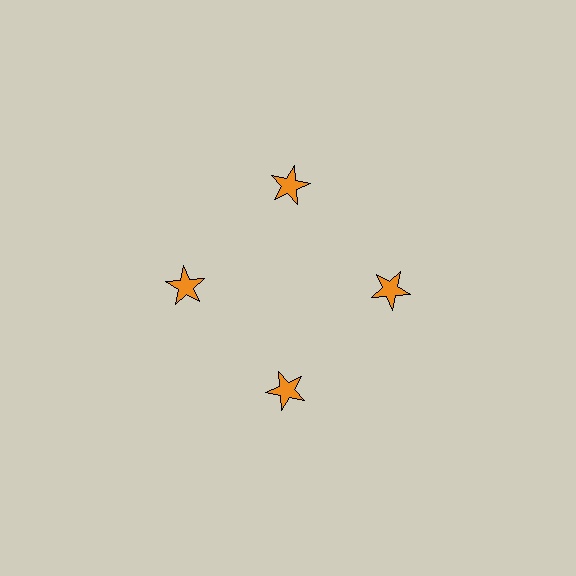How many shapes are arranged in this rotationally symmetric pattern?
There are 4 shapes, arranged in 4 groups of 1.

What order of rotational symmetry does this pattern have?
This pattern has 4-fold rotational symmetry.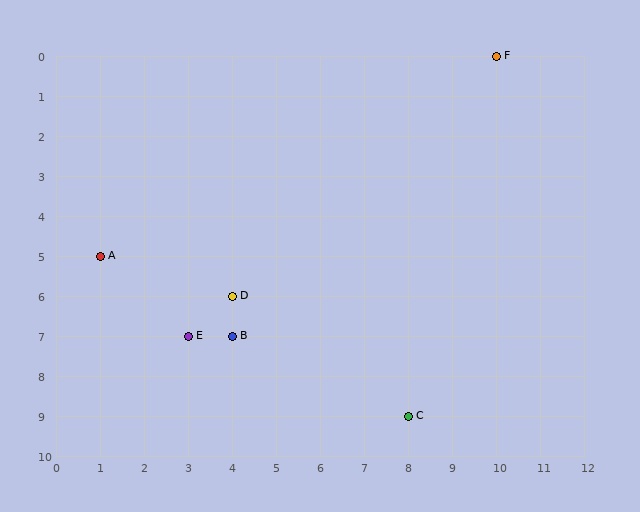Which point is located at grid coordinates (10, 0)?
Point F is at (10, 0).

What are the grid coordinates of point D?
Point D is at grid coordinates (4, 6).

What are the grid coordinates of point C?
Point C is at grid coordinates (8, 9).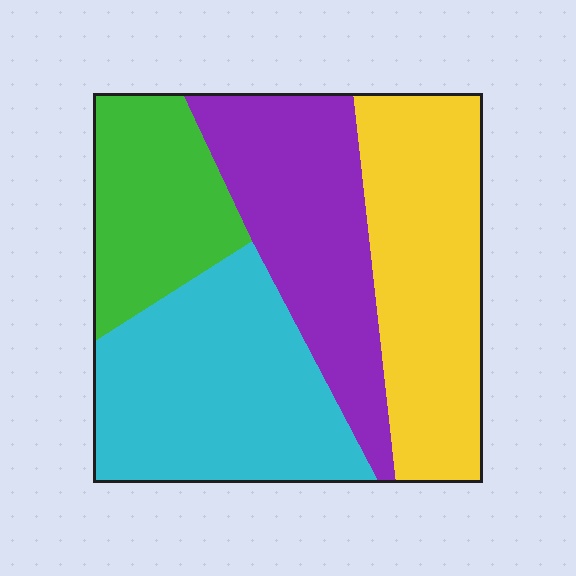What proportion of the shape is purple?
Purple takes up less than a quarter of the shape.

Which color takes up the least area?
Green, at roughly 15%.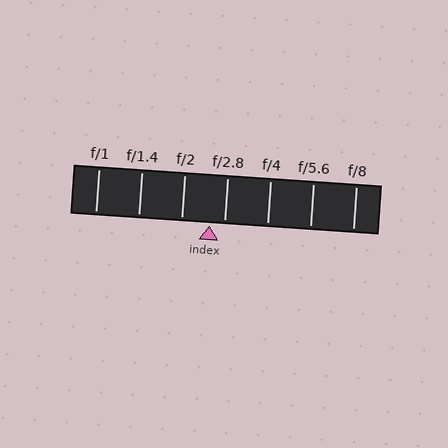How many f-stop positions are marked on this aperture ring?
There are 7 f-stop positions marked.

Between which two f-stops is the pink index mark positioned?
The index mark is between f/2 and f/2.8.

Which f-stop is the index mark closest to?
The index mark is closest to f/2.8.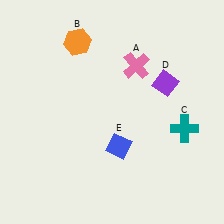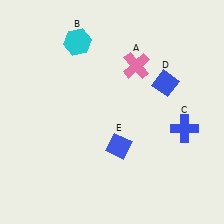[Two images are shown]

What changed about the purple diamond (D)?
In Image 1, D is purple. In Image 2, it changed to blue.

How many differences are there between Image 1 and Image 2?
There are 3 differences between the two images.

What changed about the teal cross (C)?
In Image 1, C is teal. In Image 2, it changed to blue.